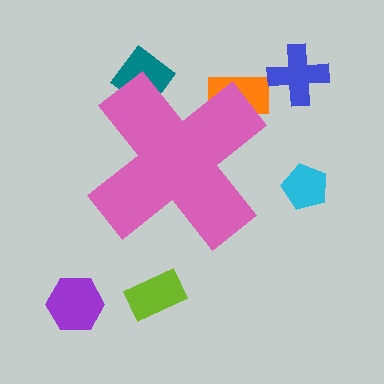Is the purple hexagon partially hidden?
No, the purple hexagon is fully visible.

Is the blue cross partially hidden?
No, the blue cross is fully visible.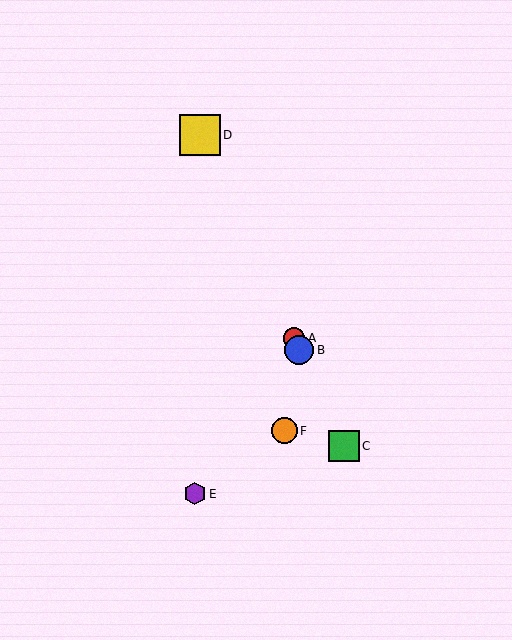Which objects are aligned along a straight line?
Objects A, B, C, D are aligned along a straight line.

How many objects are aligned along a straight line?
4 objects (A, B, C, D) are aligned along a straight line.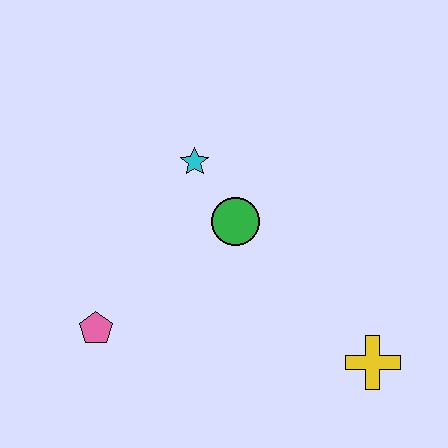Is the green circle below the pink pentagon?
No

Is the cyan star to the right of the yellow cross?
No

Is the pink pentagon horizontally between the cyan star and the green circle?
No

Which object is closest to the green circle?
The cyan star is closest to the green circle.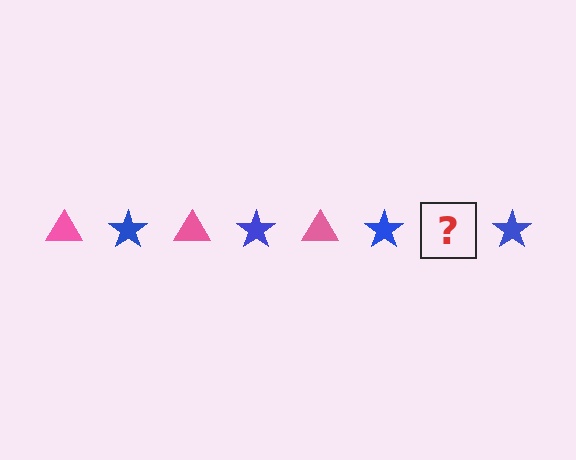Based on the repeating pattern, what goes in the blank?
The blank should be a pink triangle.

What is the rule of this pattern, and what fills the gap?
The rule is that the pattern alternates between pink triangle and blue star. The gap should be filled with a pink triangle.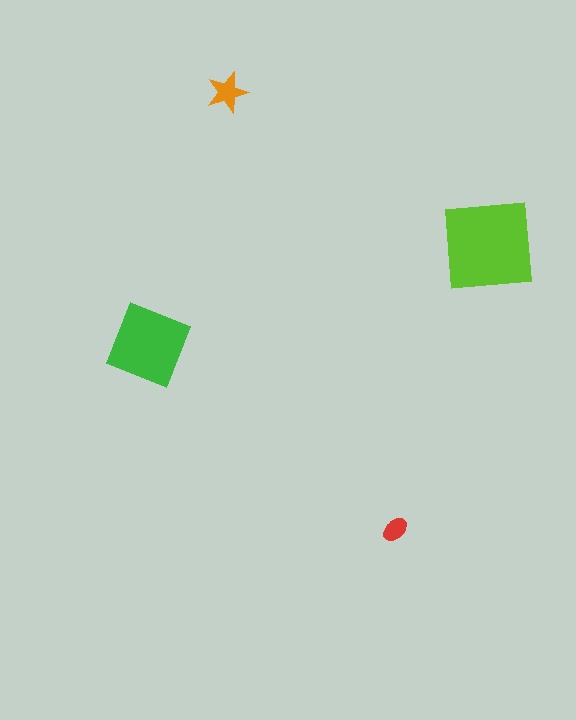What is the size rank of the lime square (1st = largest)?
1st.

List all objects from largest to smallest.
The lime square, the green square, the orange star, the red ellipse.